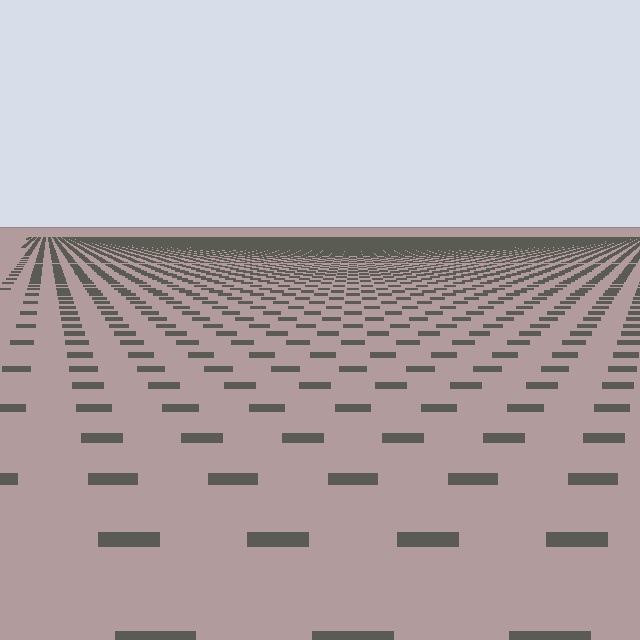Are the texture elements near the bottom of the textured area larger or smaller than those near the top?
Larger. Near the bottom, elements are closer to the viewer and appear at a bigger on-screen size.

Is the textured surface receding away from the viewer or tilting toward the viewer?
The surface is receding away from the viewer. Texture elements get smaller and denser toward the top.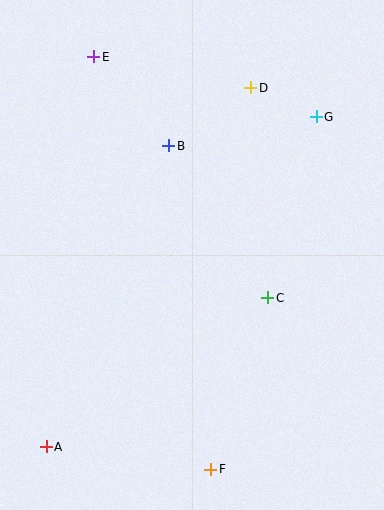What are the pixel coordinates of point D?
Point D is at (251, 88).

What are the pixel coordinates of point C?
Point C is at (268, 298).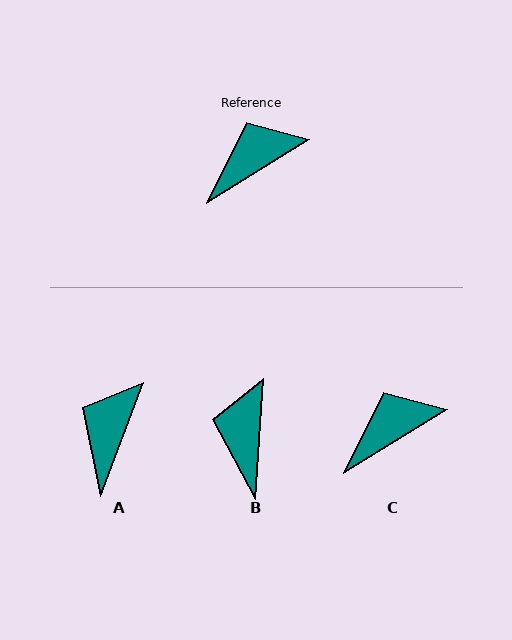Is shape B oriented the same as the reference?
No, it is off by about 54 degrees.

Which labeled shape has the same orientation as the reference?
C.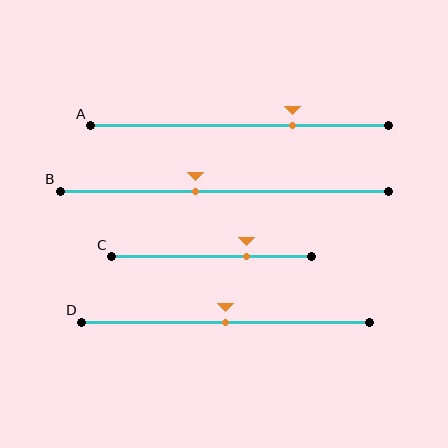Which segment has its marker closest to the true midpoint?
Segment D has its marker closest to the true midpoint.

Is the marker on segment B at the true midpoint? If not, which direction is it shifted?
No, the marker on segment B is shifted to the left by about 9% of the segment length.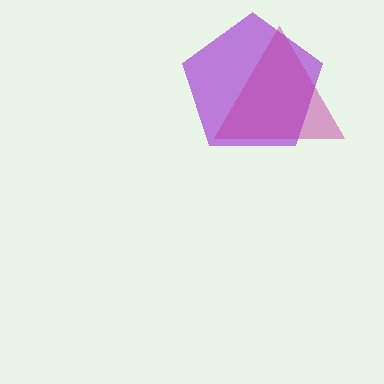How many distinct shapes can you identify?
There are 2 distinct shapes: a purple pentagon, a magenta triangle.